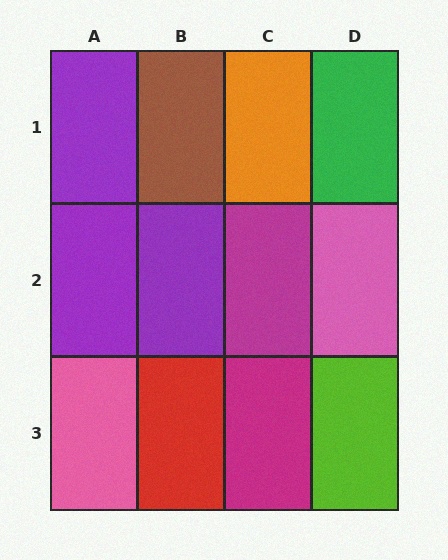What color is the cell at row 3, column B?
Red.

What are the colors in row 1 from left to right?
Purple, brown, orange, green.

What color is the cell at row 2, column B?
Purple.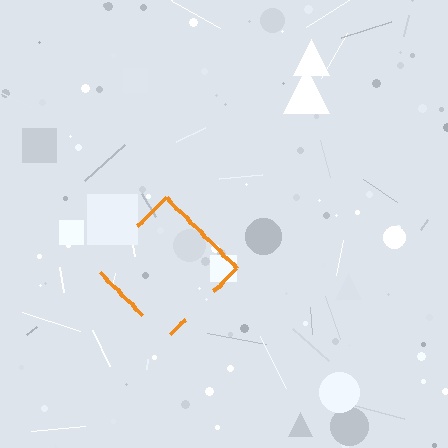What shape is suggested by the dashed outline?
The dashed outline suggests a diamond.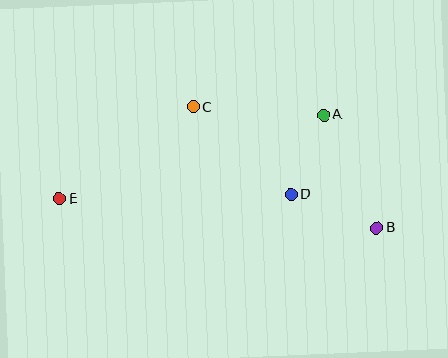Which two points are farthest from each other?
Points B and E are farthest from each other.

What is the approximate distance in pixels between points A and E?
The distance between A and E is approximately 277 pixels.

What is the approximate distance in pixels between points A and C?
The distance between A and C is approximately 131 pixels.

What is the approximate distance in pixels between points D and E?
The distance between D and E is approximately 232 pixels.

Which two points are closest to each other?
Points A and D are closest to each other.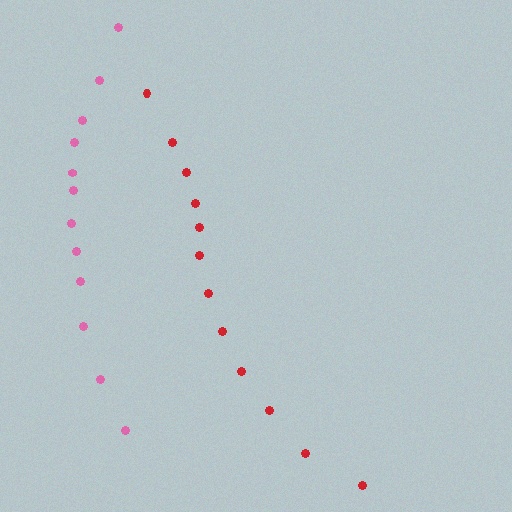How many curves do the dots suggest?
There are 2 distinct paths.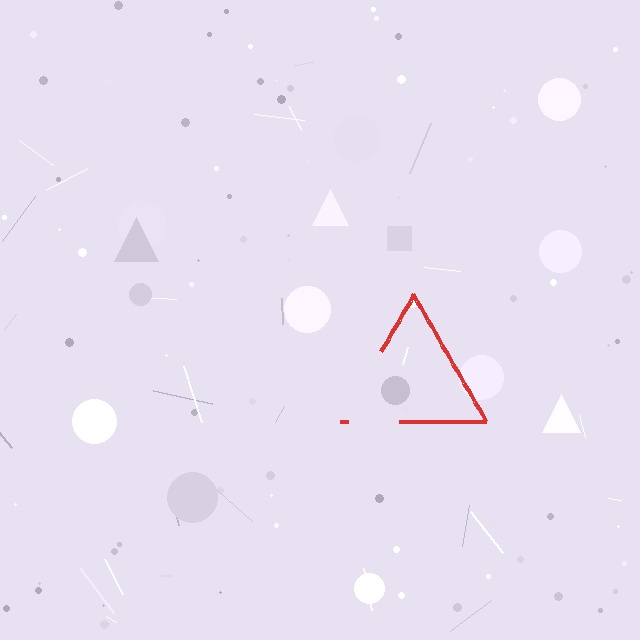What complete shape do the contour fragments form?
The contour fragments form a triangle.